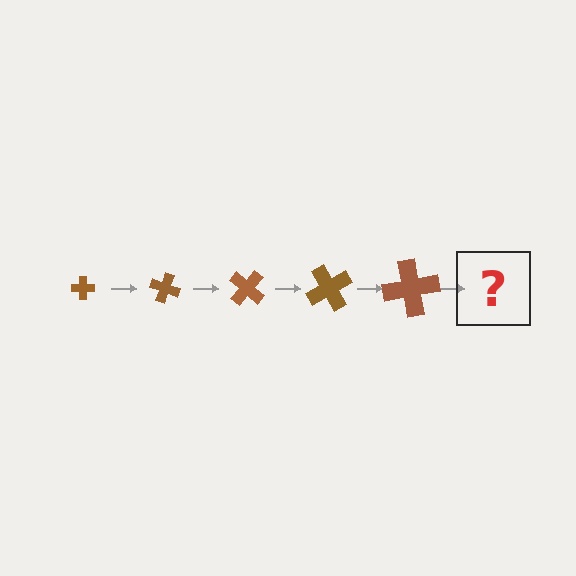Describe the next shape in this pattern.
It should be a cross, larger than the previous one and rotated 100 degrees from the start.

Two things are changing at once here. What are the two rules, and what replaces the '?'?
The two rules are that the cross grows larger each step and it rotates 20 degrees each step. The '?' should be a cross, larger than the previous one and rotated 100 degrees from the start.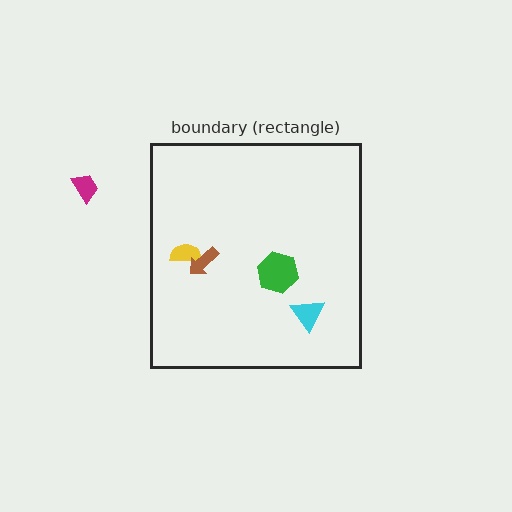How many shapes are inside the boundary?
4 inside, 1 outside.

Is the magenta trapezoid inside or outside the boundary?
Outside.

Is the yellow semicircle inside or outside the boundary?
Inside.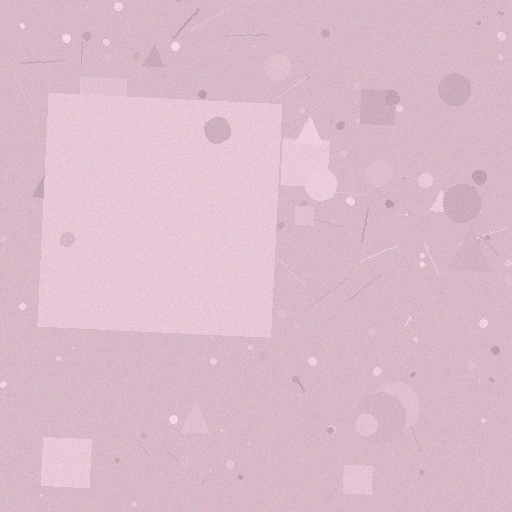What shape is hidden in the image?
A square is hidden in the image.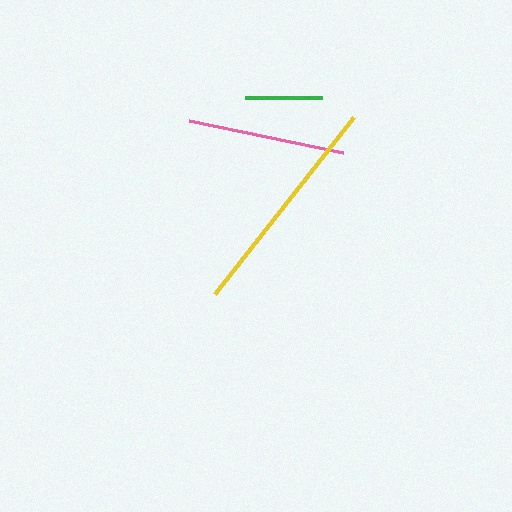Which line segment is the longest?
The yellow line is the longest at approximately 226 pixels.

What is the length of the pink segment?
The pink segment is approximately 158 pixels long.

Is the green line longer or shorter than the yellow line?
The yellow line is longer than the green line.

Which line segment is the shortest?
The green line is the shortest at approximately 77 pixels.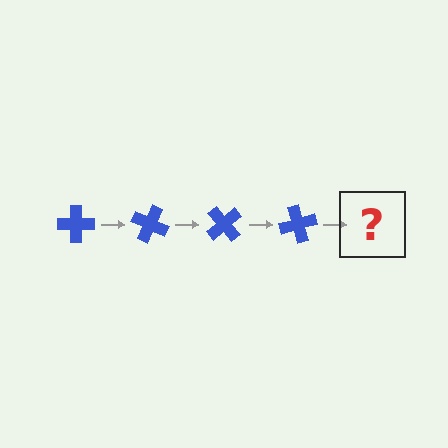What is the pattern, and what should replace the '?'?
The pattern is that the cross rotates 25 degrees each step. The '?' should be a blue cross rotated 100 degrees.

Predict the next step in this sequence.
The next step is a blue cross rotated 100 degrees.